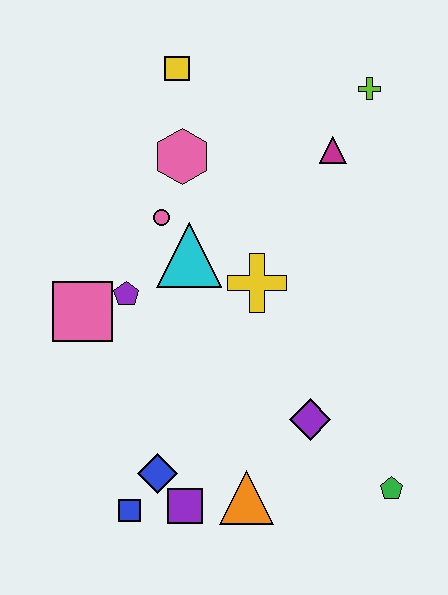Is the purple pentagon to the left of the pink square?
No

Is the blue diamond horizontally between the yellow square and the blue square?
Yes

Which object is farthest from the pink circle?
The green pentagon is farthest from the pink circle.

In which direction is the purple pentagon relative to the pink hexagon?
The purple pentagon is below the pink hexagon.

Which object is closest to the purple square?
The blue diamond is closest to the purple square.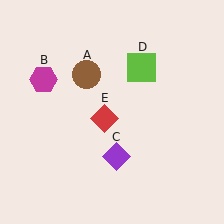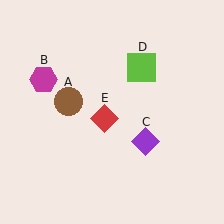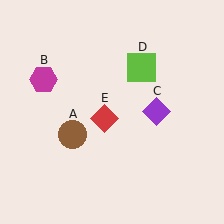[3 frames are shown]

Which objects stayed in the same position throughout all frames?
Magenta hexagon (object B) and lime square (object D) and red diamond (object E) remained stationary.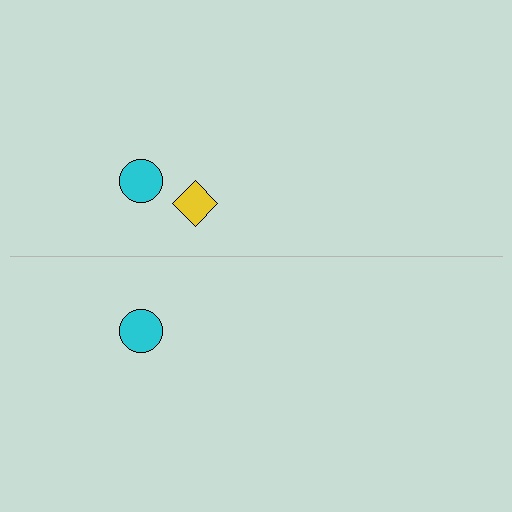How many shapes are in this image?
There are 3 shapes in this image.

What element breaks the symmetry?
A yellow diamond is missing from the bottom side.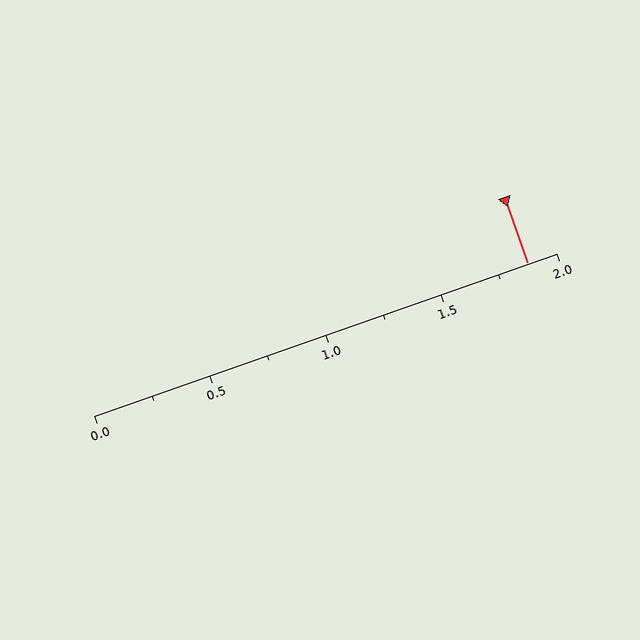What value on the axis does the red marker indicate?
The marker indicates approximately 1.88.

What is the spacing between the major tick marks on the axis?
The major ticks are spaced 0.5 apart.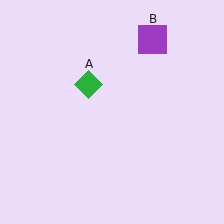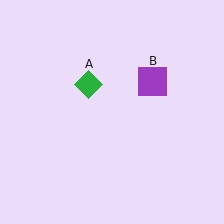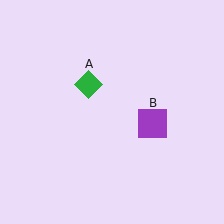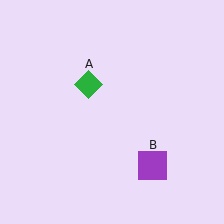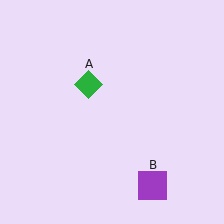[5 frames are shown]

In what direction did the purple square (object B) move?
The purple square (object B) moved down.